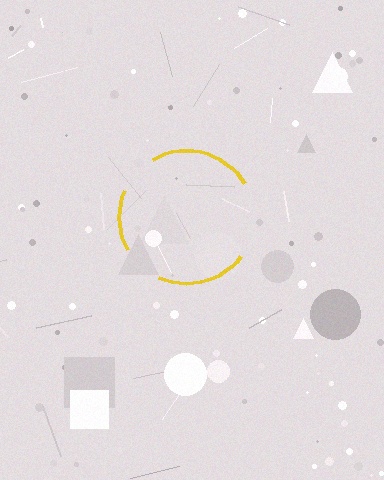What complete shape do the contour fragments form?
The contour fragments form a circle.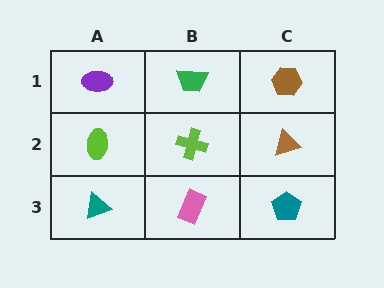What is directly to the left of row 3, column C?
A pink rectangle.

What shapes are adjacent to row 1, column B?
A lime cross (row 2, column B), a purple ellipse (row 1, column A), a brown hexagon (row 1, column C).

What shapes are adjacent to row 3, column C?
A brown triangle (row 2, column C), a pink rectangle (row 3, column B).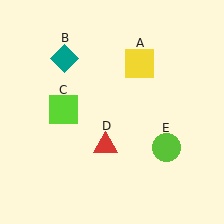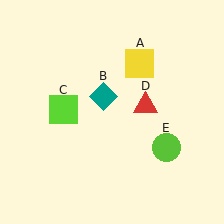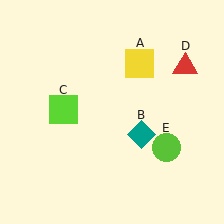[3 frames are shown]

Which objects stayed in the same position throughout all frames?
Yellow square (object A) and lime square (object C) and lime circle (object E) remained stationary.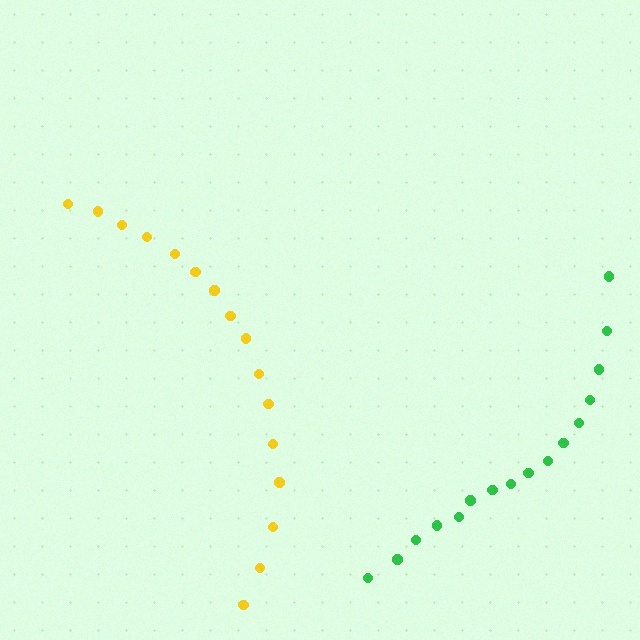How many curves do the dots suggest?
There are 2 distinct paths.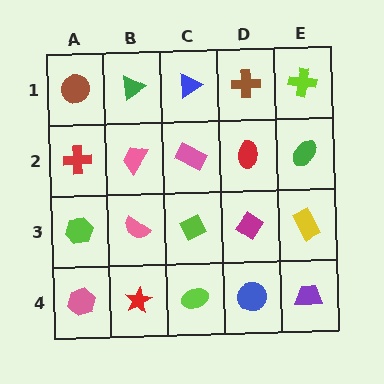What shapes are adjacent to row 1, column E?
A green ellipse (row 2, column E), a brown cross (row 1, column D).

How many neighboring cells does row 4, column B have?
3.